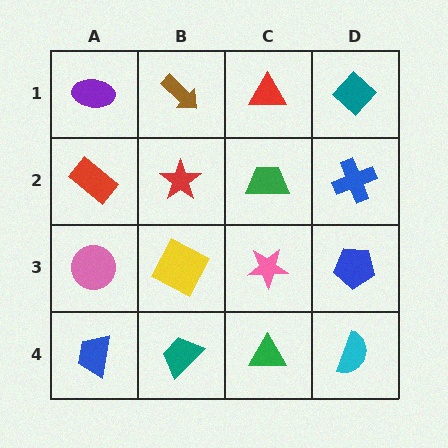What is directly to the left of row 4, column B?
A blue trapezoid.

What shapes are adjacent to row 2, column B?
A brown arrow (row 1, column B), a yellow square (row 3, column B), a red rectangle (row 2, column A), a green trapezoid (row 2, column C).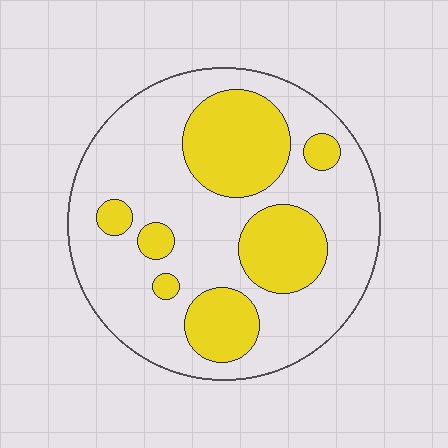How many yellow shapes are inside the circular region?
7.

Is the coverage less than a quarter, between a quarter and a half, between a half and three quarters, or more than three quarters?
Between a quarter and a half.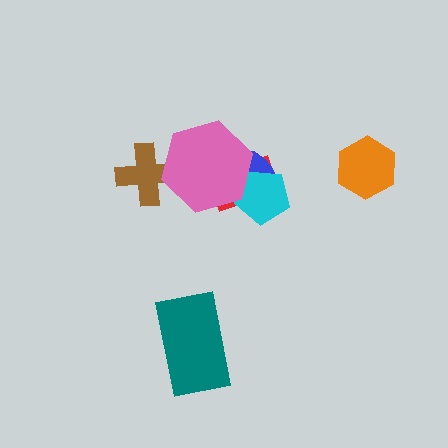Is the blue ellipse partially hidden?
Yes, it is partially covered by another shape.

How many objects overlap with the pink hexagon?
4 objects overlap with the pink hexagon.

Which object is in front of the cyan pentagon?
The pink hexagon is in front of the cyan pentagon.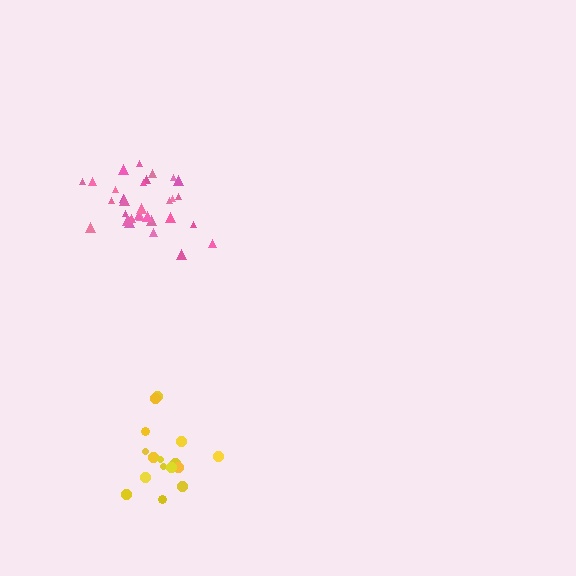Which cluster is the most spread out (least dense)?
Yellow.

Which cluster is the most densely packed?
Pink.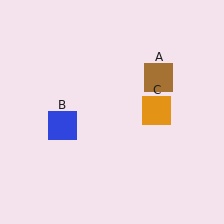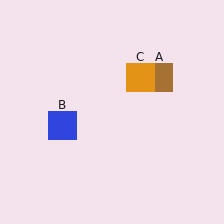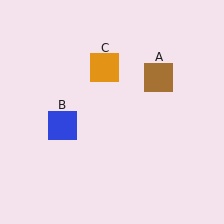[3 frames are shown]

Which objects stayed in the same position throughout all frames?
Brown square (object A) and blue square (object B) remained stationary.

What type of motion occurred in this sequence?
The orange square (object C) rotated counterclockwise around the center of the scene.